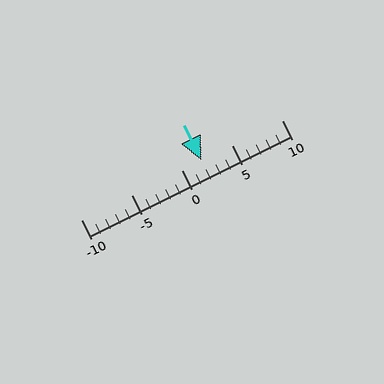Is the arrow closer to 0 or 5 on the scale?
The arrow is closer to 0.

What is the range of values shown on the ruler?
The ruler shows values from -10 to 10.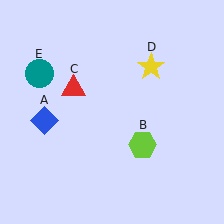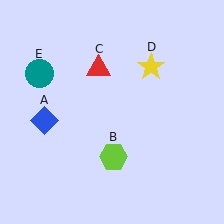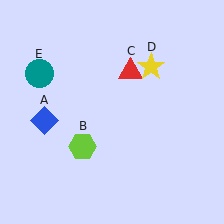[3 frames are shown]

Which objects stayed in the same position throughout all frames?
Blue diamond (object A) and yellow star (object D) and teal circle (object E) remained stationary.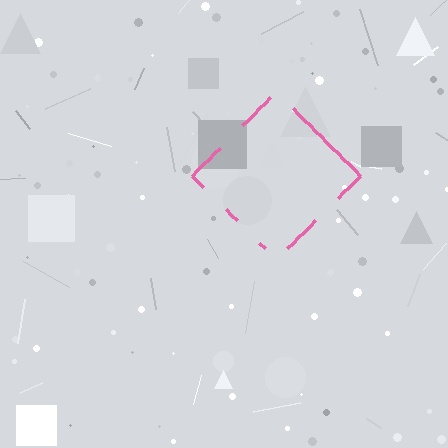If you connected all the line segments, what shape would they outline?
They would outline a diamond.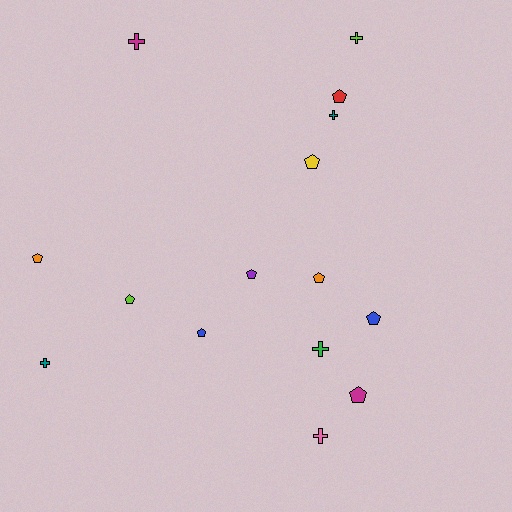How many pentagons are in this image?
There are 9 pentagons.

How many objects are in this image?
There are 15 objects.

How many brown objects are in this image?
There are no brown objects.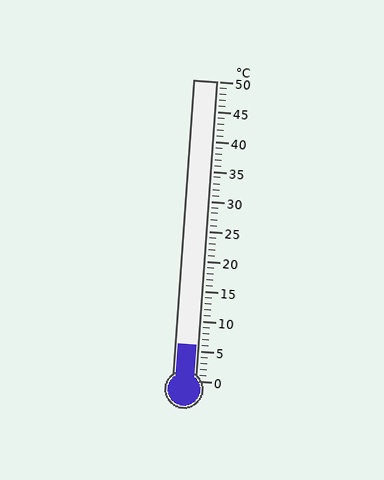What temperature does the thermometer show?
The thermometer shows approximately 6°C.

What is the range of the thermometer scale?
The thermometer scale ranges from 0°C to 50°C.